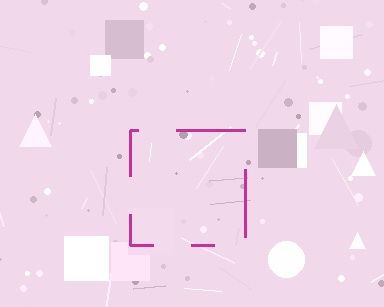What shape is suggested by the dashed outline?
The dashed outline suggests a square.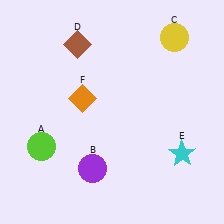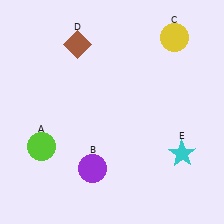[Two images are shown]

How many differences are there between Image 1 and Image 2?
There is 1 difference between the two images.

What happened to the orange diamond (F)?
The orange diamond (F) was removed in Image 2. It was in the top-left area of Image 1.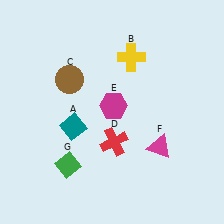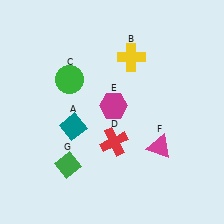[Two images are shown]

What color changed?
The circle (C) changed from brown in Image 1 to green in Image 2.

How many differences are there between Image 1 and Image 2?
There is 1 difference between the two images.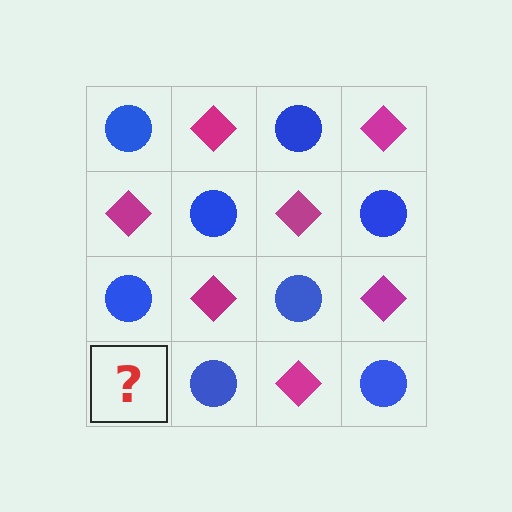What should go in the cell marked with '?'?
The missing cell should contain a magenta diamond.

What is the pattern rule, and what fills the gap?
The rule is that it alternates blue circle and magenta diamond in a checkerboard pattern. The gap should be filled with a magenta diamond.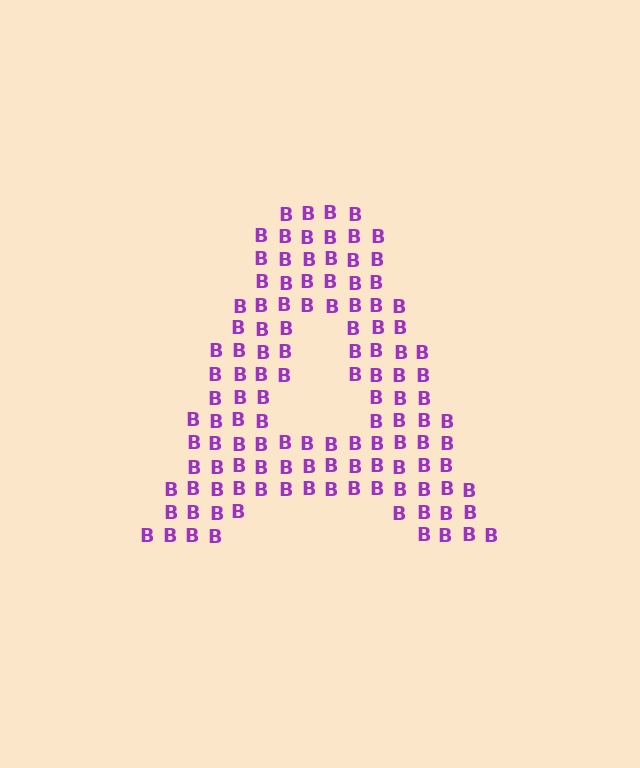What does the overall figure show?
The overall figure shows the letter A.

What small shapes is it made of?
It is made of small letter B's.